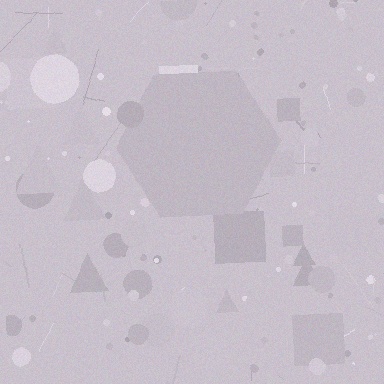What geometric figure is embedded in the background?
A hexagon is embedded in the background.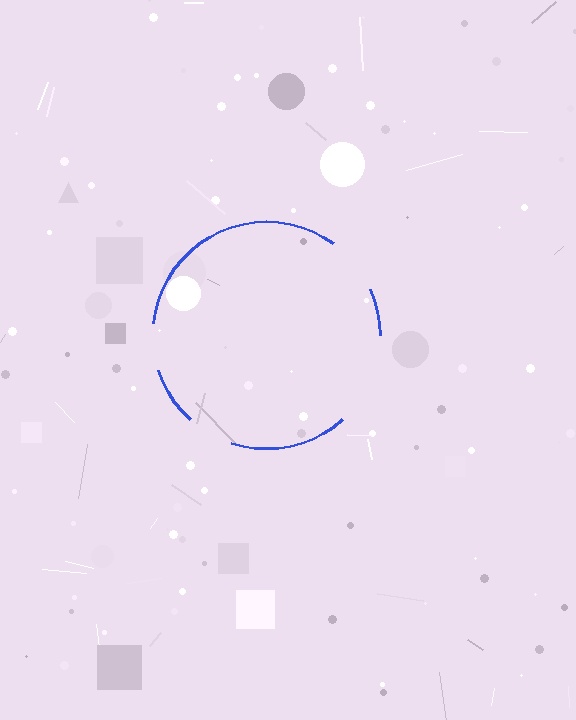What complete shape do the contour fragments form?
The contour fragments form a circle.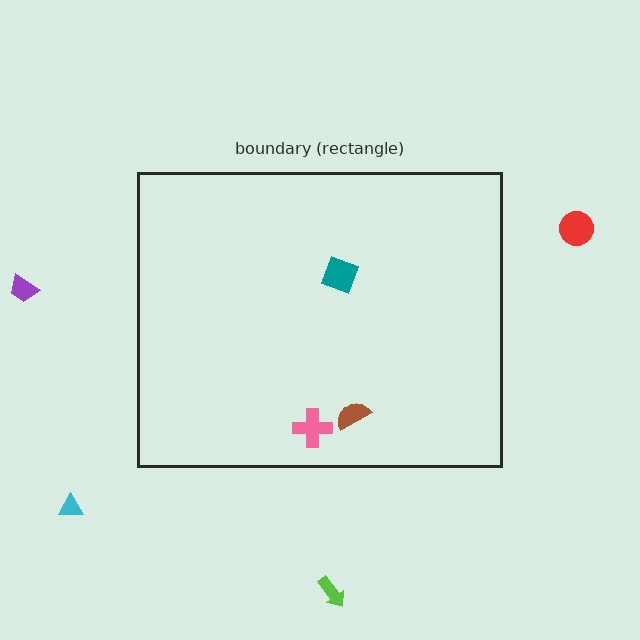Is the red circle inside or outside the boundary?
Outside.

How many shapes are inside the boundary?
3 inside, 4 outside.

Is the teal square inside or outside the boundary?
Inside.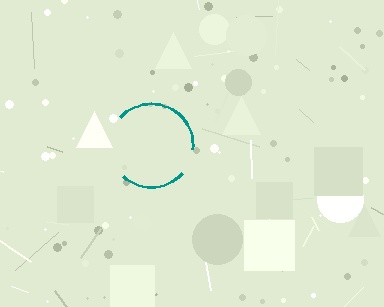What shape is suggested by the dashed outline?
The dashed outline suggests a circle.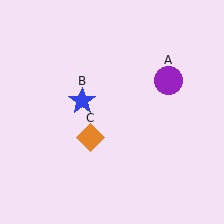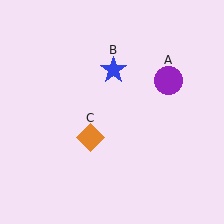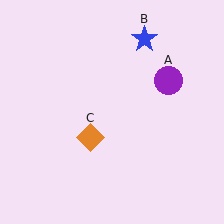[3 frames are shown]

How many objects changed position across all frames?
1 object changed position: blue star (object B).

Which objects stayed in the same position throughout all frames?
Purple circle (object A) and orange diamond (object C) remained stationary.